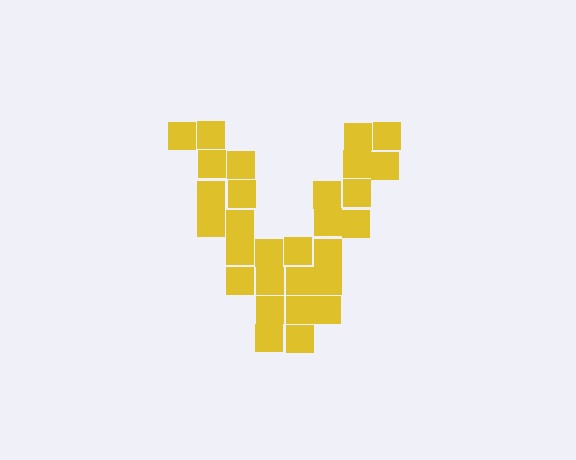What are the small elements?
The small elements are squares.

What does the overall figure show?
The overall figure shows the letter V.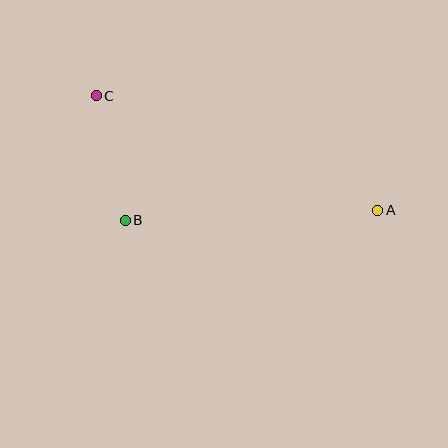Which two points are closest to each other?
Points B and C are closest to each other.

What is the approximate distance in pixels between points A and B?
The distance between A and B is approximately 253 pixels.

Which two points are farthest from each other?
Points A and C are farthest from each other.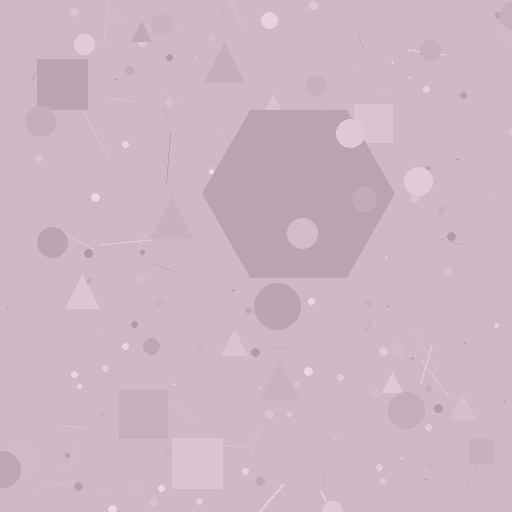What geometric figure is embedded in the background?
A hexagon is embedded in the background.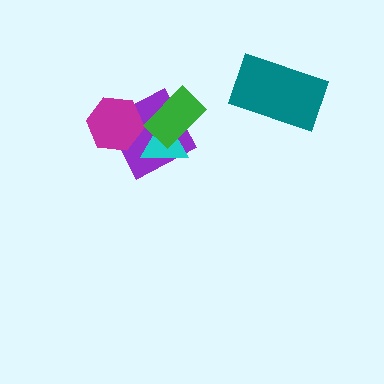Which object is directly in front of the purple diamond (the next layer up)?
The cyan triangle is directly in front of the purple diamond.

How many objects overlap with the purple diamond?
3 objects overlap with the purple diamond.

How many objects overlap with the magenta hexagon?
1 object overlaps with the magenta hexagon.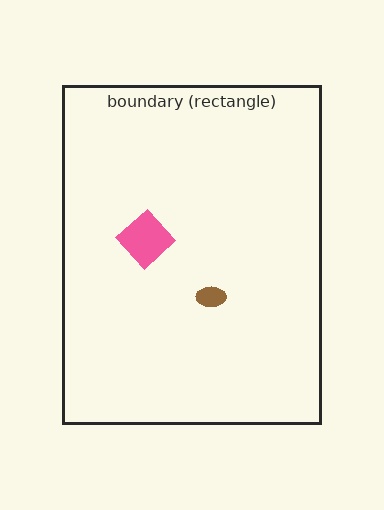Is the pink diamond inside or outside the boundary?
Inside.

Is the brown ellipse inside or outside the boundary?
Inside.